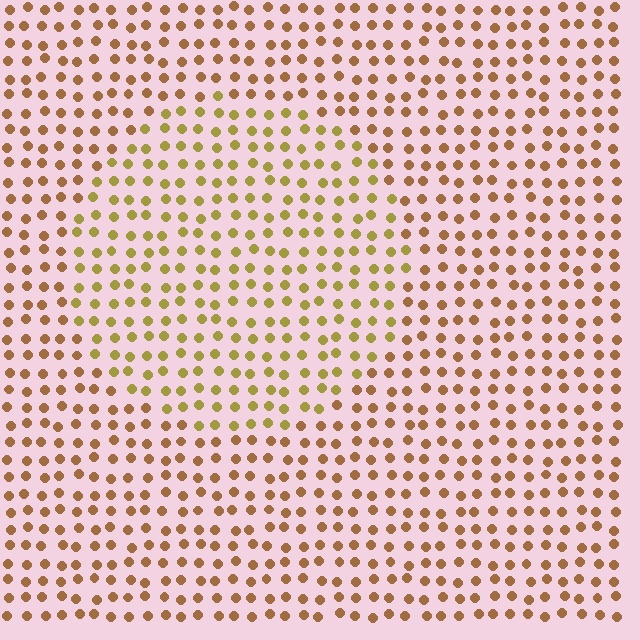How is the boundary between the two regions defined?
The boundary is defined purely by a slight shift in hue (about 29 degrees). Spacing, size, and orientation are identical on both sides.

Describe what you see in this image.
The image is filled with small brown elements in a uniform arrangement. A circle-shaped region is visible where the elements are tinted to a slightly different hue, forming a subtle color boundary.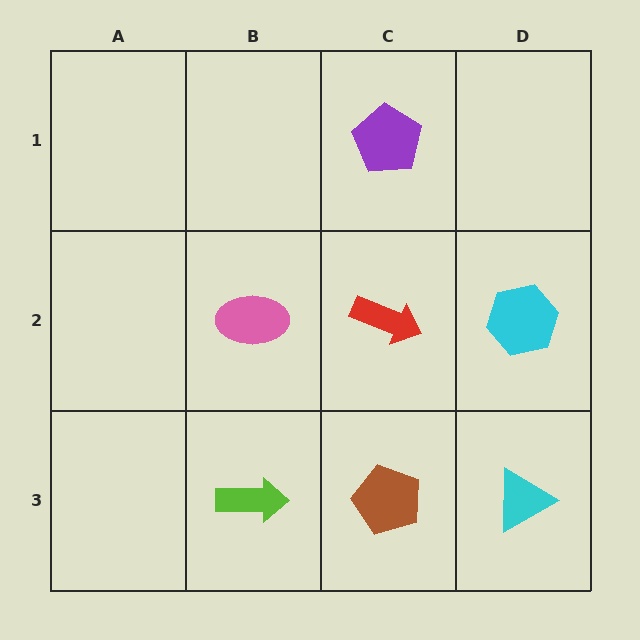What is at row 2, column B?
A pink ellipse.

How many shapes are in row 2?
3 shapes.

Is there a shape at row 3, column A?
No, that cell is empty.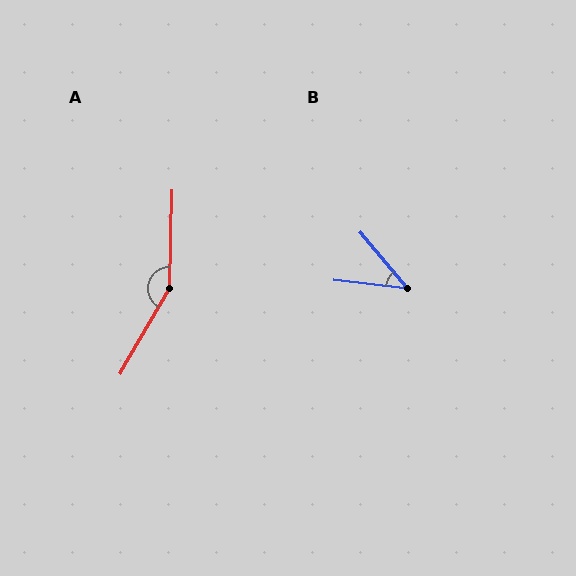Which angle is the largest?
A, at approximately 151 degrees.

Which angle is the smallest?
B, at approximately 43 degrees.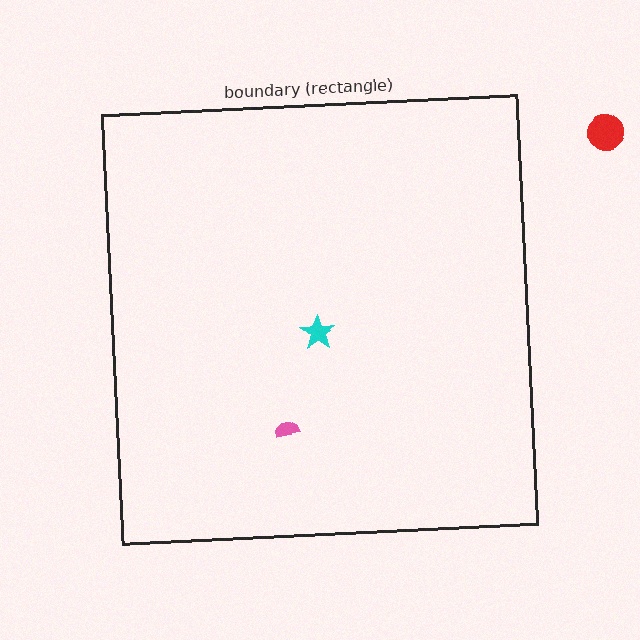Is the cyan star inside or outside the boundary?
Inside.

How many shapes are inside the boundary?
2 inside, 1 outside.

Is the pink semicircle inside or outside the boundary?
Inside.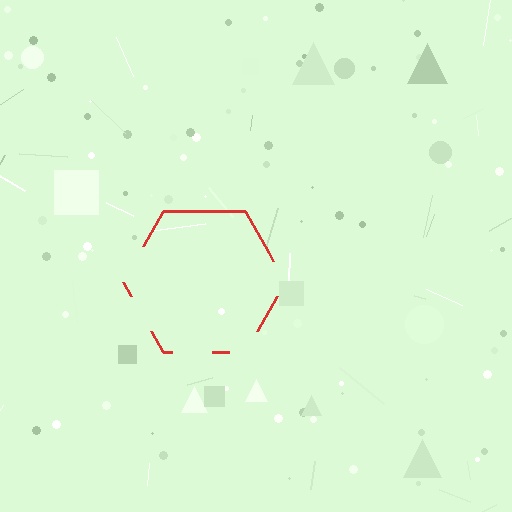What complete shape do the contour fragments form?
The contour fragments form a hexagon.